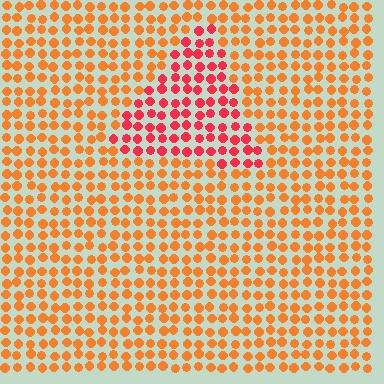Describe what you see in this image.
The image is filled with small orange elements in a uniform arrangement. A triangle-shaped region is visible where the elements are tinted to a slightly different hue, forming a subtle color boundary.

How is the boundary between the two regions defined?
The boundary is defined purely by a slight shift in hue (about 35 degrees). Spacing, size, and orientation are identical on both sides.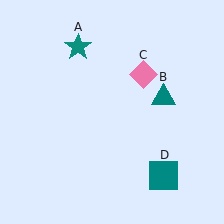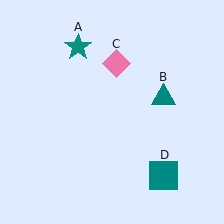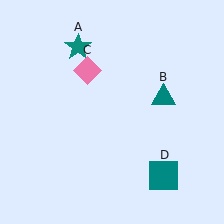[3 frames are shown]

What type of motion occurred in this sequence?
The pink diamond (object C) rotated counterclockwise around the center of the scene.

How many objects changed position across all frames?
1 object changed position: pink diamond (object C).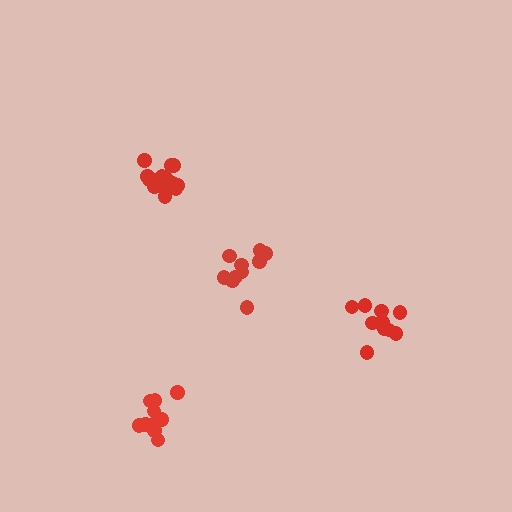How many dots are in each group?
Group 1: 16 dots, Group 2: 10 dots, Group 3: 10 dots, Group 4: 11 dots (47 total).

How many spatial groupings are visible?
There are 4 spatial groupings.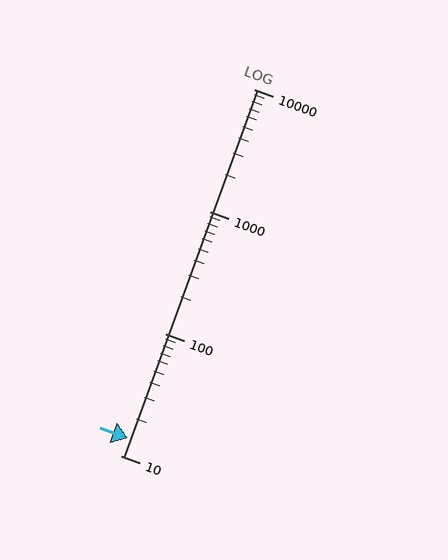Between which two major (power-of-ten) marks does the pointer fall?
The pointer is between 10 and 100.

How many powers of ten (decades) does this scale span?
The scale spans 3 decades, from 10 to 10000.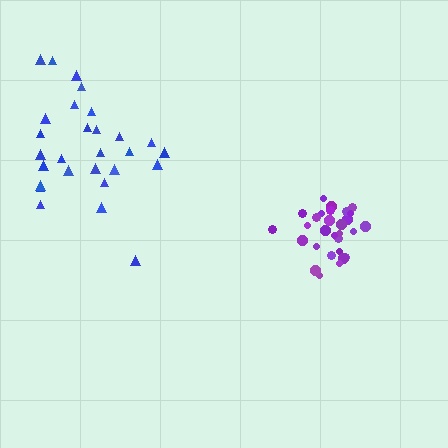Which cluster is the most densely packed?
Purple.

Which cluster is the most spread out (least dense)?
Blue.